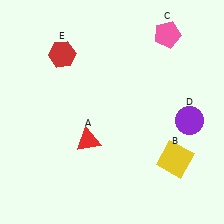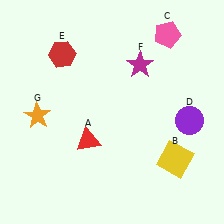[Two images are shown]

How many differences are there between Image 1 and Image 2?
There are 2 differences between the two images.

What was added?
A magenta star (F), an orange star (G) were added in Image 2.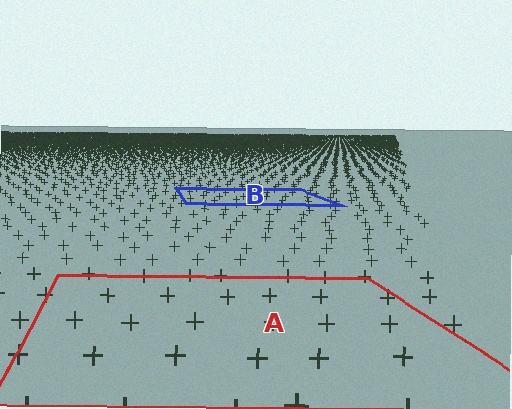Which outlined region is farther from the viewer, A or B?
Region B is farther from the viewer — the texture elements inside it appear smaller and more densely packed.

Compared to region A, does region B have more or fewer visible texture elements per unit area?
Region B has more texture elements per unit area — they are packed more densely because it is farther away.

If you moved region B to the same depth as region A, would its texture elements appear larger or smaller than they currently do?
They would appear larger. At a closer depth, the same texture elements are projected at a bigger on-screen size.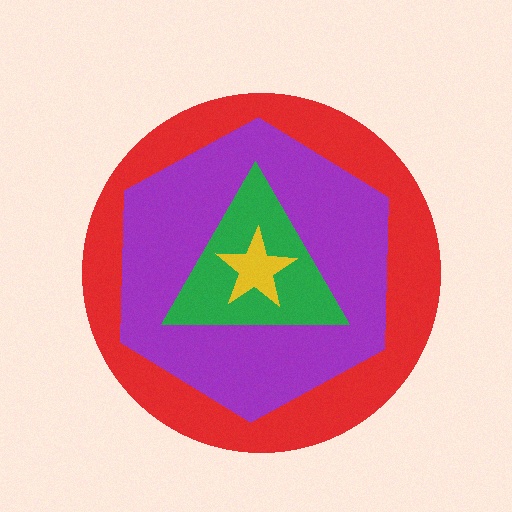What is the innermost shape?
The yellow star.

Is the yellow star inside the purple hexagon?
Yes.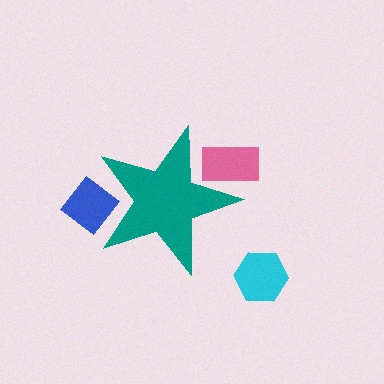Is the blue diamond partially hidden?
Yes, the blue diamond is partially hidden behind the teal star.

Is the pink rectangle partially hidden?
Yes, the pink rectangle is partially hidden behind the teal star.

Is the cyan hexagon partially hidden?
No, the cyan hexagon is fully visible.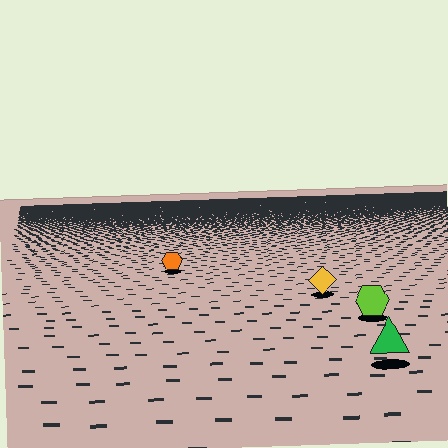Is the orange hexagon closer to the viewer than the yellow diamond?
No. The yellow diamond is closer — you can tell from the texture gradient: the ground texture is coarser near it.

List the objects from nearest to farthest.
From nearest to farthest: the green triangle, the lime hexagon, the yellow diamond, the orange hexagon.